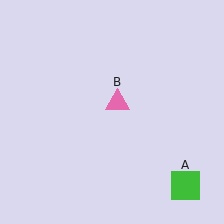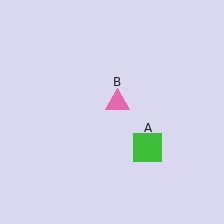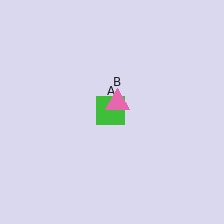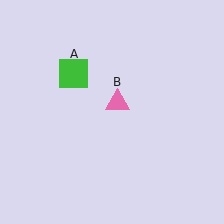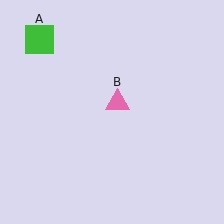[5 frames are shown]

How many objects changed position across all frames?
1 object changed position: green square (object A).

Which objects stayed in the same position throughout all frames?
Pink triangle (object B) remained stationary.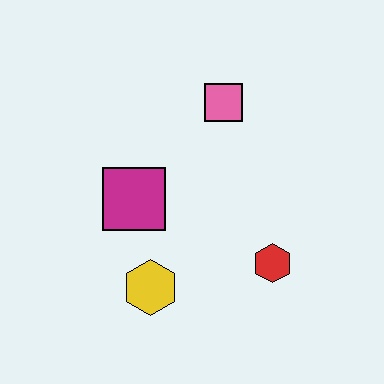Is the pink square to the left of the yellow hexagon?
No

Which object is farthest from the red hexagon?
The pink square is farthest from the red hexagon.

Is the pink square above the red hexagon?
Yes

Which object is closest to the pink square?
The magenta square is closest to the pink square.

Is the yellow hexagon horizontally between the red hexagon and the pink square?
No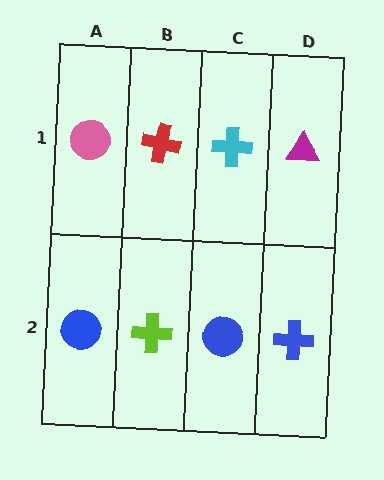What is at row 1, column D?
A magenta triangle.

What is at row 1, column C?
A cyan cross.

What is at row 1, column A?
A pink circle.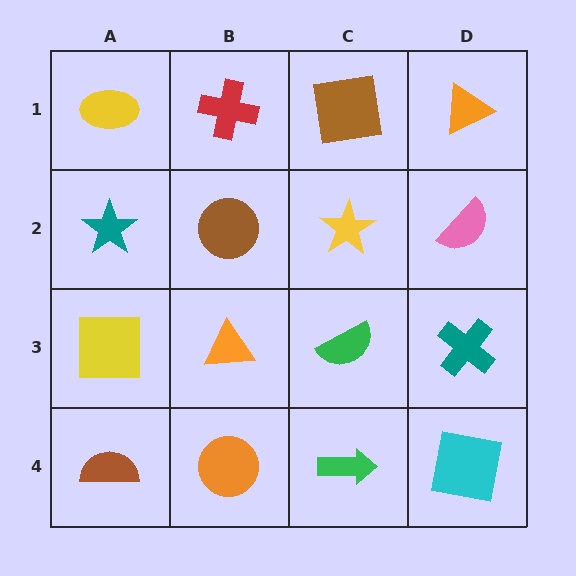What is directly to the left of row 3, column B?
A yellow square.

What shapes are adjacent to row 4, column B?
An orange triangle (row 3, column B), a brown semicircle (row 4, column A), a green arrow (row 4, column C).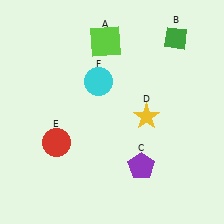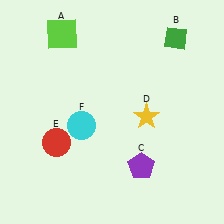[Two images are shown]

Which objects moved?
The objects that moved are: the lime square (A), the cyan circle (F).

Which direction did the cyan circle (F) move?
The cyan circle (F) moved down.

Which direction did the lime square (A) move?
The lime square (A) moved left.